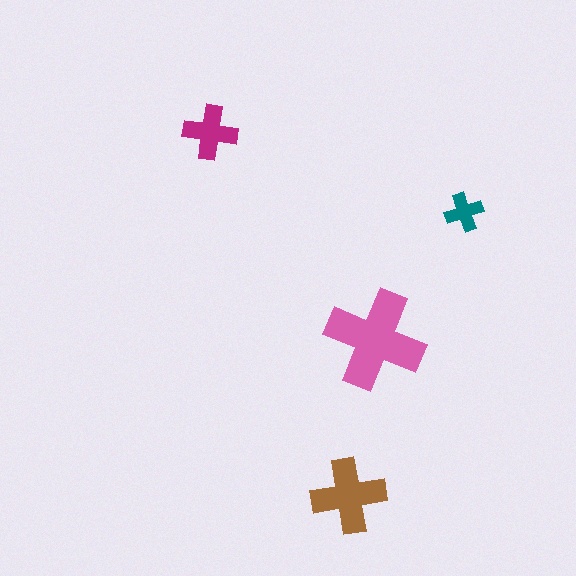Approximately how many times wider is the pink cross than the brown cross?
About 1.5 times wider.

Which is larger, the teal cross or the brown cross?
The brown one.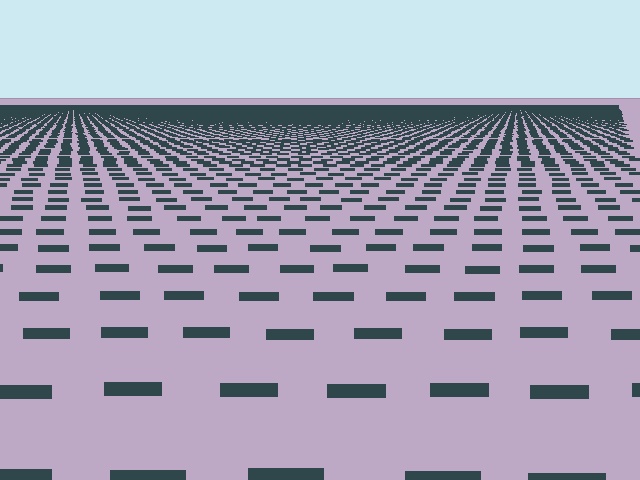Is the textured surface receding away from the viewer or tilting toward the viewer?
The surface is receding away from the viewer. Texture elements get smaller and denser toward the top.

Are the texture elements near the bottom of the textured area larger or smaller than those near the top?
Larger. Near the bottom, elements are closer to the viewer and appear at a bigger on-screen size.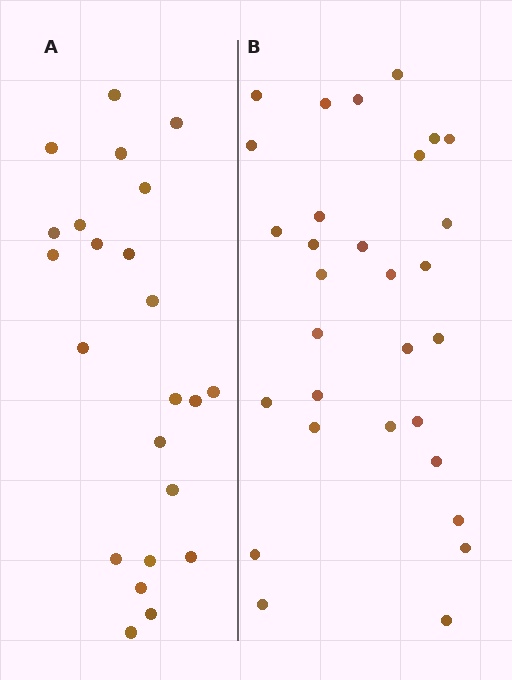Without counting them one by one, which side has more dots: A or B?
Region B (the right region) has more dots.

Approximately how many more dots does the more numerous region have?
Region B has roughly 8 or so more dots than region A.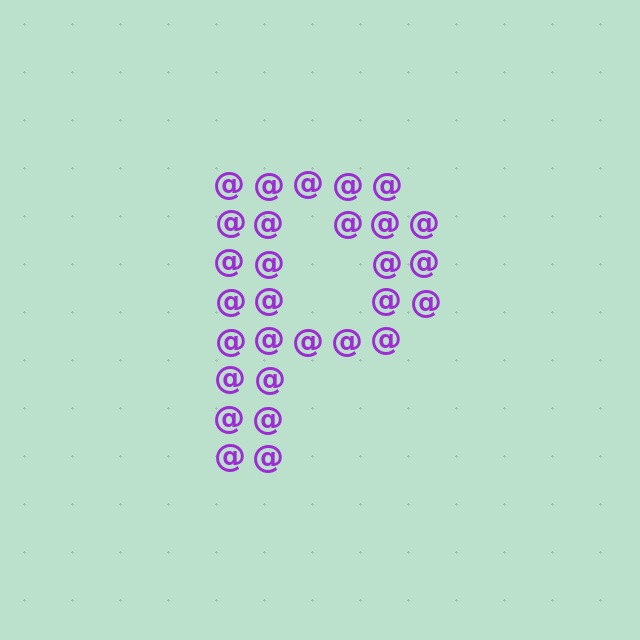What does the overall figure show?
The overall figure shows the letter P.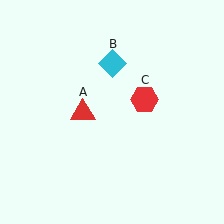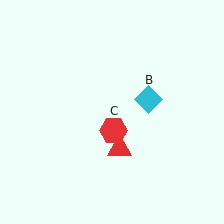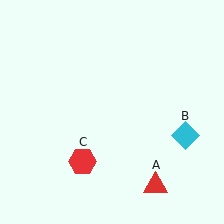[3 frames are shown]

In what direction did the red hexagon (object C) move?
The red hexagon (object C) moved down and to the left.